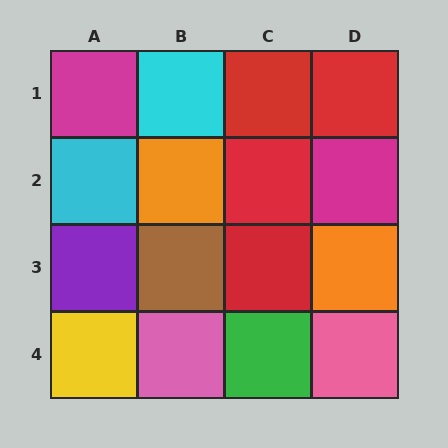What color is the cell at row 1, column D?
Red.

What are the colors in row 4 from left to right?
Yellow, pink, green, pink.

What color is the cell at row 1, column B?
Cyan.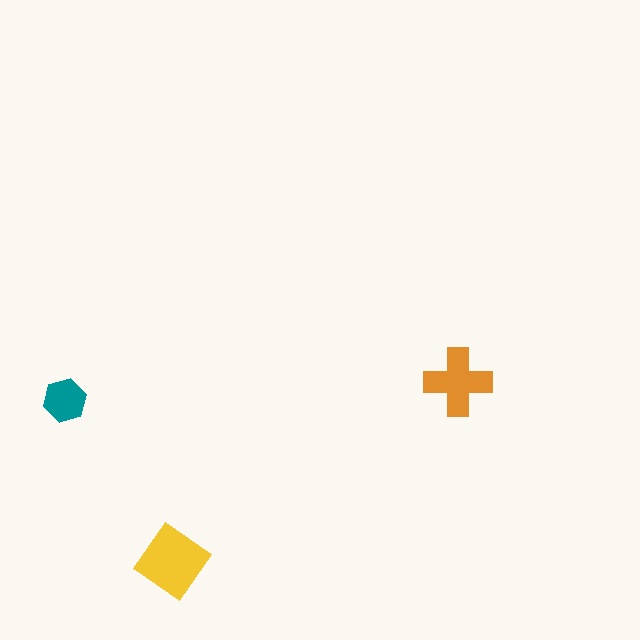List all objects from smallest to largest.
The teal hexagon, the orange cross, the yellow diamond.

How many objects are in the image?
There are 3 objects in the image.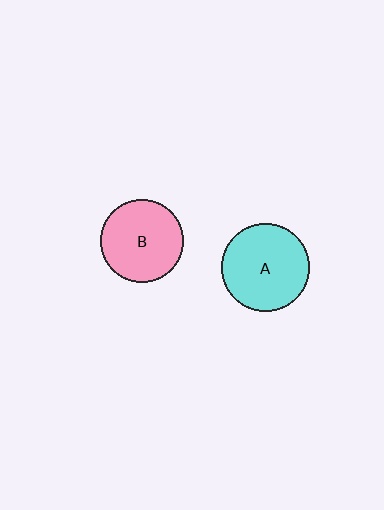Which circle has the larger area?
Circle A (cyan).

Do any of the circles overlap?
No, none of the circles overlap.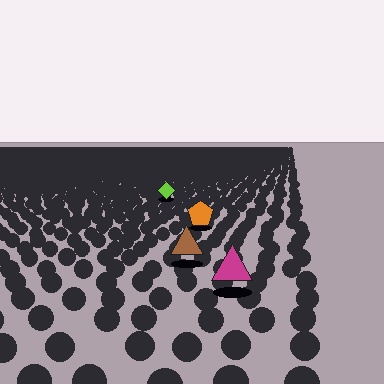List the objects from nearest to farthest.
From nearest to farthest: the magenta triangle, the brown triangle, the orange pentagon, the lime diamond.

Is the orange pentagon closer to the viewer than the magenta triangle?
No. The magenta triangle is closer — you can tell from the texture gradient: the ground texture is coarser near it.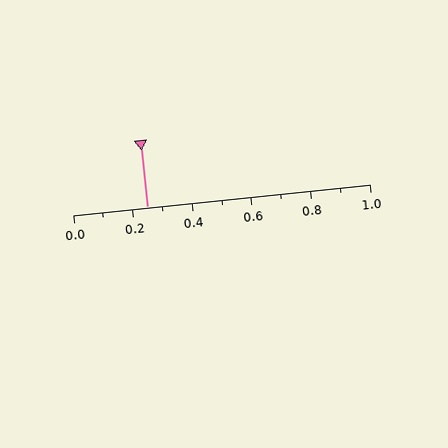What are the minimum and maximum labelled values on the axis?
The axis runs from 0.0 to 1.0.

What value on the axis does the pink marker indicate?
The marker indicates approximately 0.25.